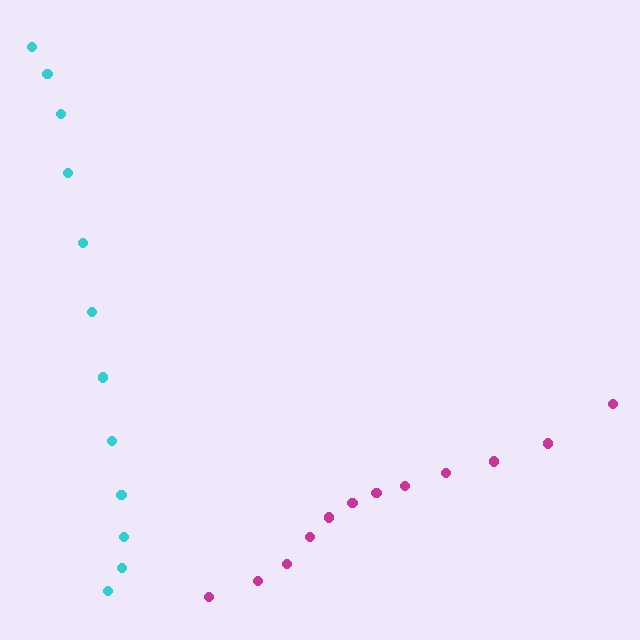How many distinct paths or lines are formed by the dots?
There are 2 distinct paths.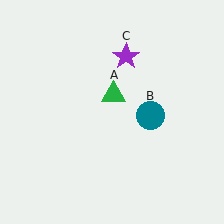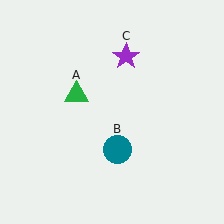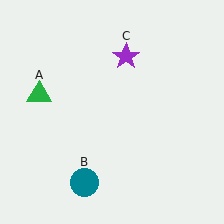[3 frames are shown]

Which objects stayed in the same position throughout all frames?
Purple star (object C) remained stationary.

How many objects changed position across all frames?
2 objects changed position: green triangle (object A), teal circle (object B).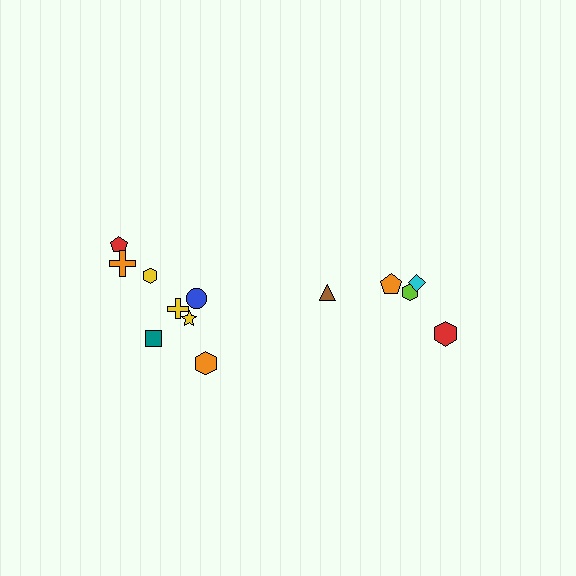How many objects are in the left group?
There are 8 objects.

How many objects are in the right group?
There are 5 objects.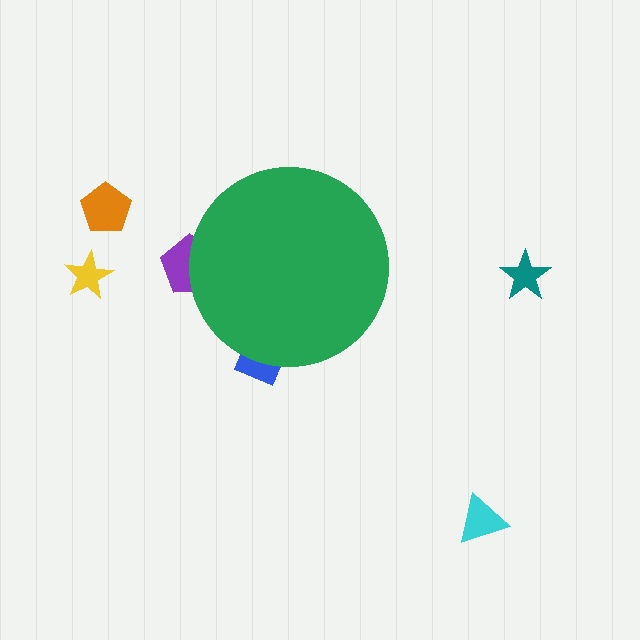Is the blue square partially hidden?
Yes, the blue square is partially hidden behind the green circle.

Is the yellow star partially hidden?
No, the yellow star is fully visible.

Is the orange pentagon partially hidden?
No, the orange pentagon is fully visible.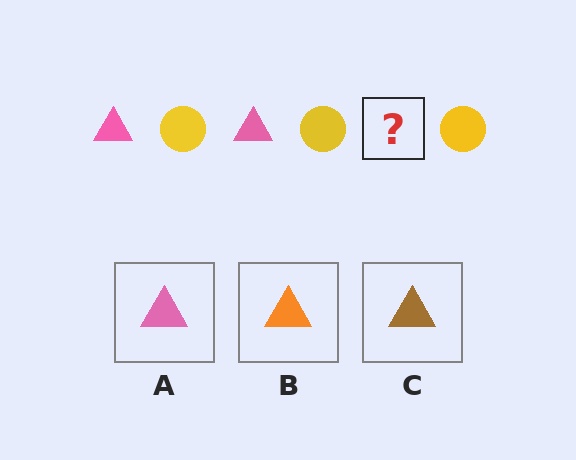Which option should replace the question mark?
Option A.